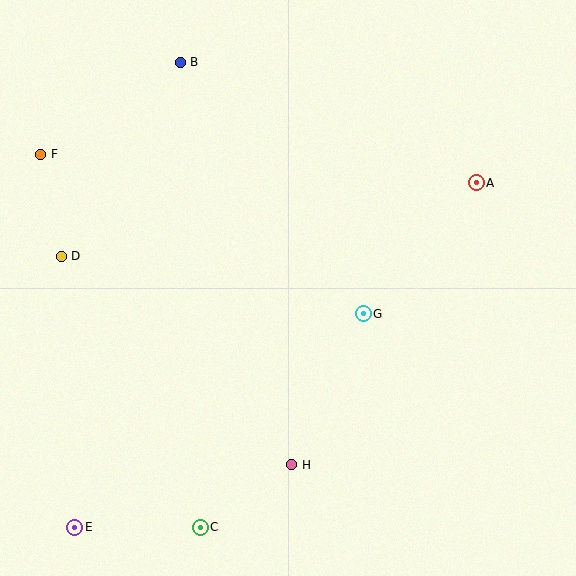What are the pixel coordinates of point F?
Point F is at (41, 154).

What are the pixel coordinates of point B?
Point B is at (180, 62).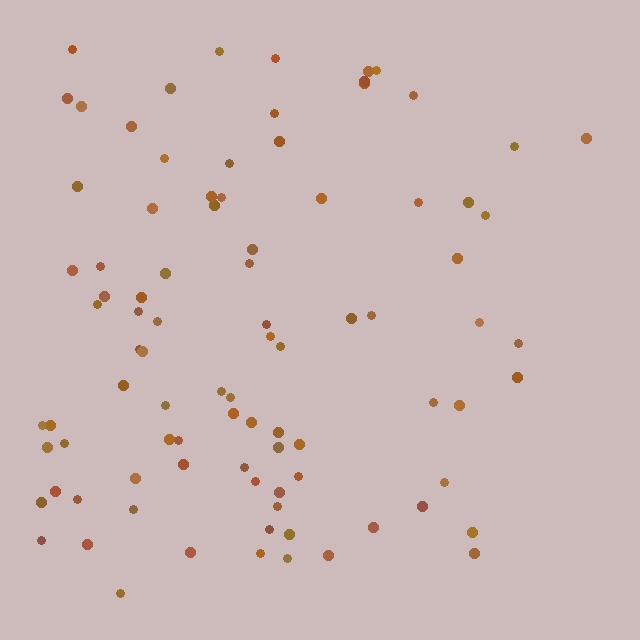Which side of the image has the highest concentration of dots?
The left.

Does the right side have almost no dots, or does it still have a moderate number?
Still a moderate number, just noticeably fewer than the left.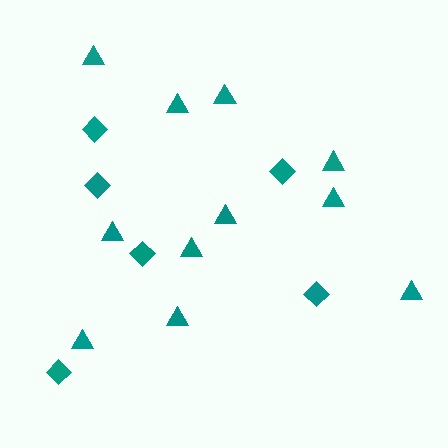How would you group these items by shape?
There are 2 groups: one group of triangles (11) and one group of diamonds (6).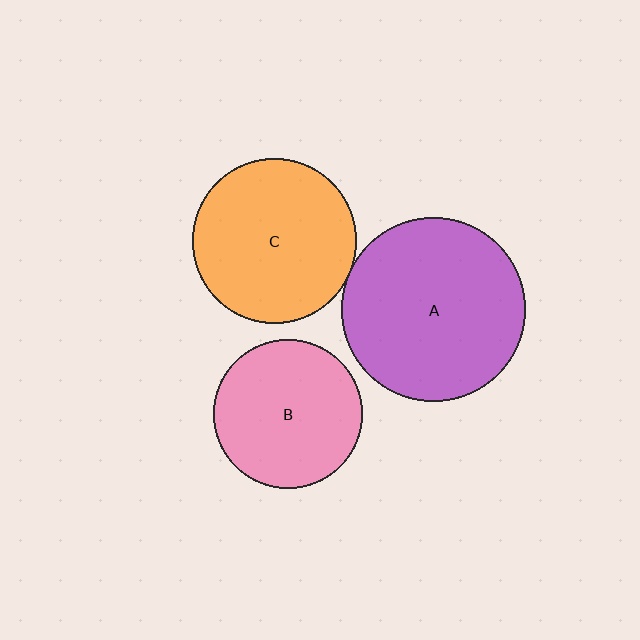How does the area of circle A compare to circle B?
Approximately 1.5 times.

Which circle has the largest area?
Circle A (purple).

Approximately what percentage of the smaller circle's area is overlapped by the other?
Approximately 5%.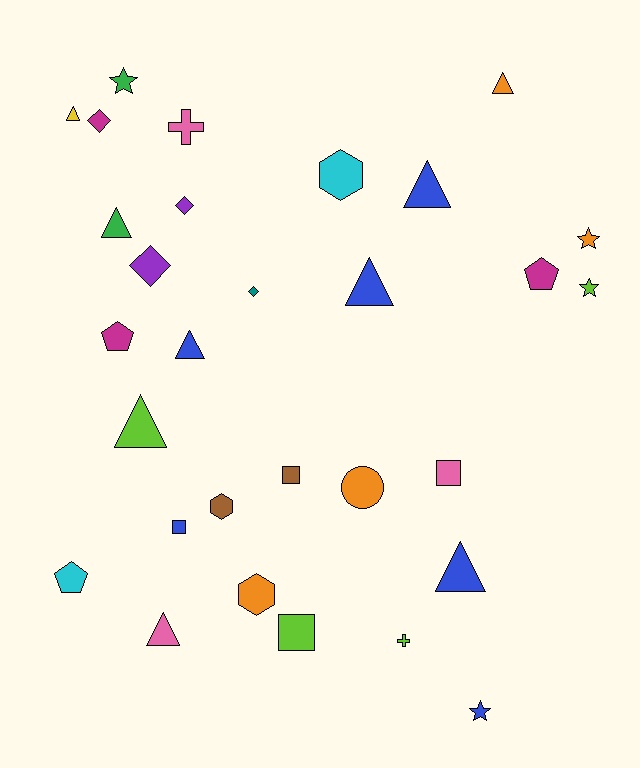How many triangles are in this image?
There are 9 triangles.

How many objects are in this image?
There are 30 objects.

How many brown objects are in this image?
There are 2 brown objects.